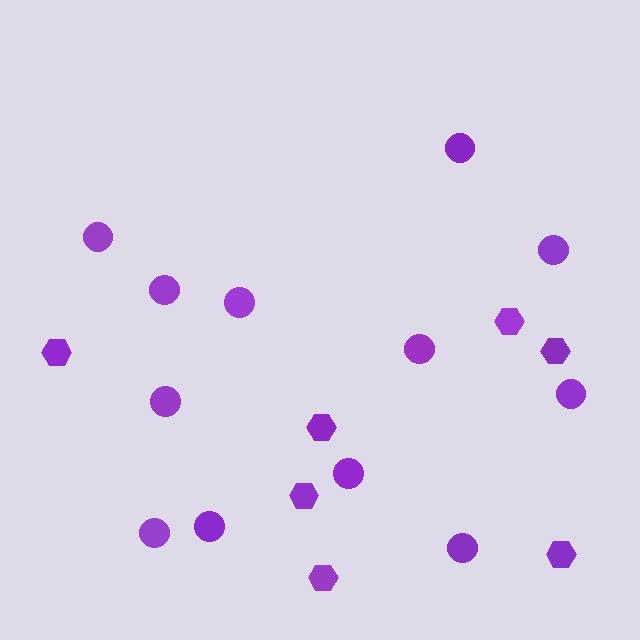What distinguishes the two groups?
There are 2 groups: one group of hexagons (7) and one group of circles (12).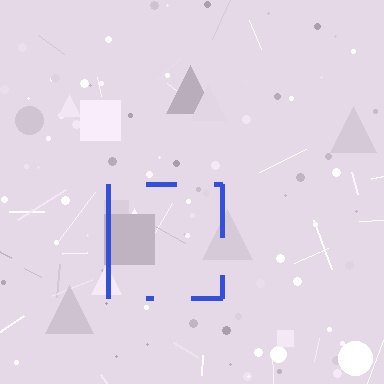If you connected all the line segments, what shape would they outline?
They would outline a square.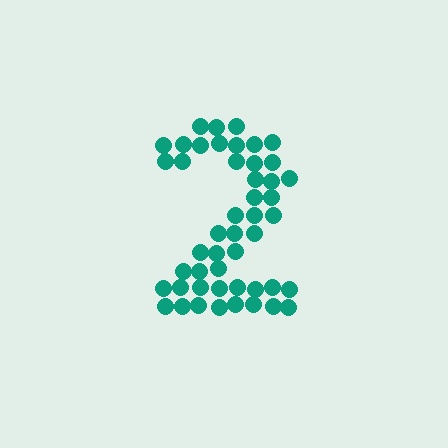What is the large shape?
The large shape is the digit 2.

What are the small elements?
The small elements are circles.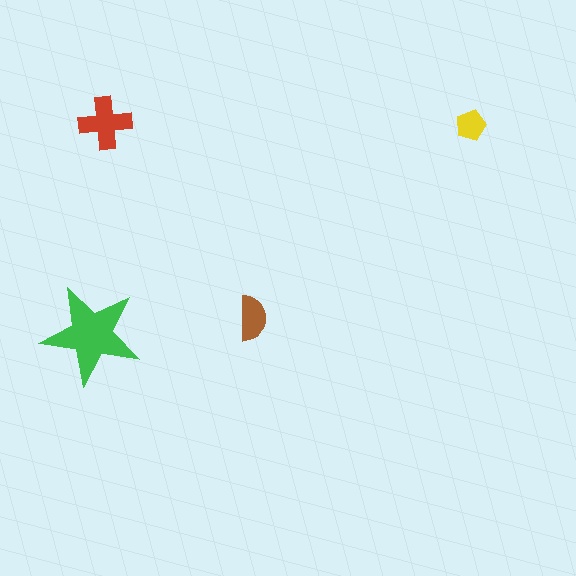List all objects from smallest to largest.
The yellow pentagon, the brown semicircle, the red cross, the green star.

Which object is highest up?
The red cross is topmost.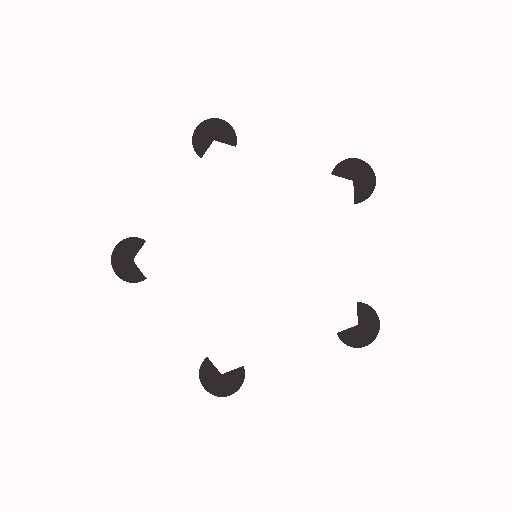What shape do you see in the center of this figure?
An illusory pentagon — its edges are inferred from the aligned wedge cuts in the pac-man discs, not physically drawn.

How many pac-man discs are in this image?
There are 5 — one at each vertex of the illusory pentagon.